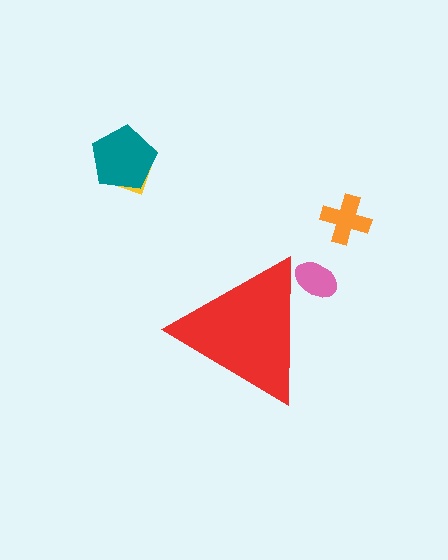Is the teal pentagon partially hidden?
No, the teal pentagon is fully visible.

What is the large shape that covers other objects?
A red triangle.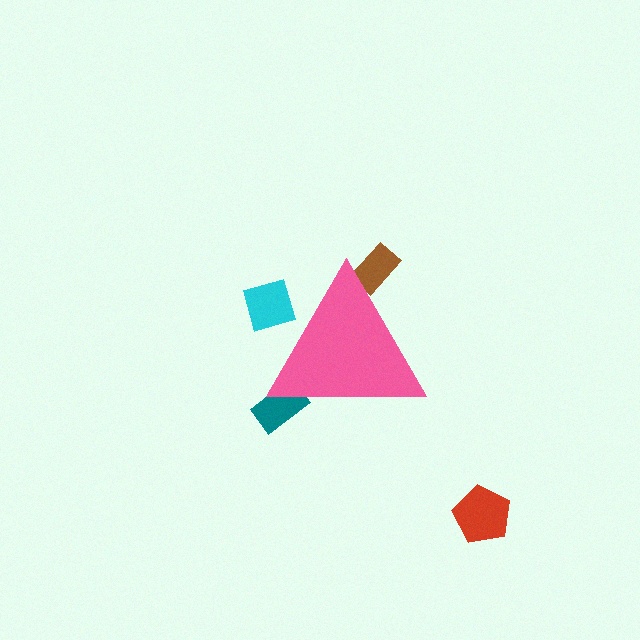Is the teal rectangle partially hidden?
Yes, the teal rectangle is partially hidden behind the pink triangle.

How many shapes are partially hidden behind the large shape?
3 shapes are partially hidden.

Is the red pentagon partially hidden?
No, the red pentagon is fully visible.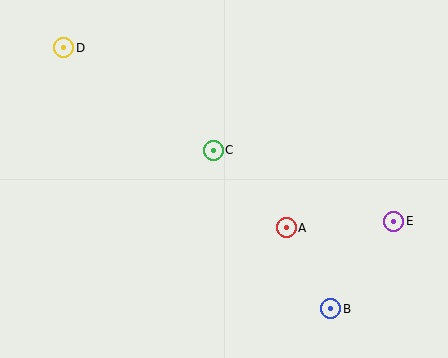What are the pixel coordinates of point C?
Point C is at (213, 150).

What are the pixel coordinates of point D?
Point D is at (64, 48).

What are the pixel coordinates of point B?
Point B is at (331, 309).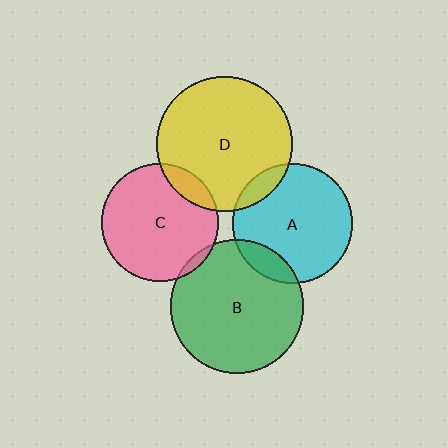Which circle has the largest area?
Circle D (yellow).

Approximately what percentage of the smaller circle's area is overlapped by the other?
Approximately 10%.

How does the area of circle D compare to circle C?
Approximately 1.3 times.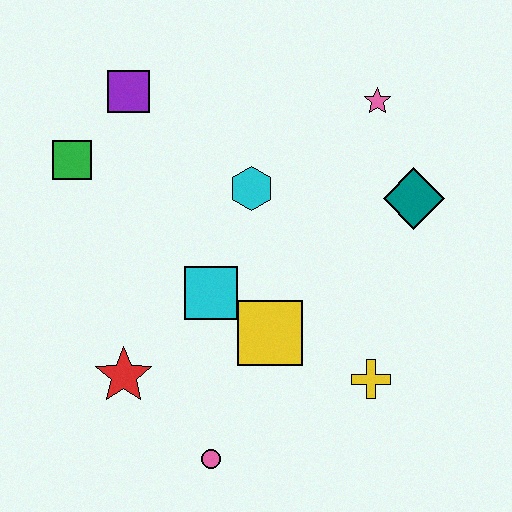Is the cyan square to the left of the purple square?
No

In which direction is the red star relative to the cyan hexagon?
The red star is below the cyan hexagon.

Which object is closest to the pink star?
The teal diamond is closest to the pink star.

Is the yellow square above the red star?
Yes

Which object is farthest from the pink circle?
The pink star is farthest from the pink circle.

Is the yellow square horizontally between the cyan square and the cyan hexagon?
No